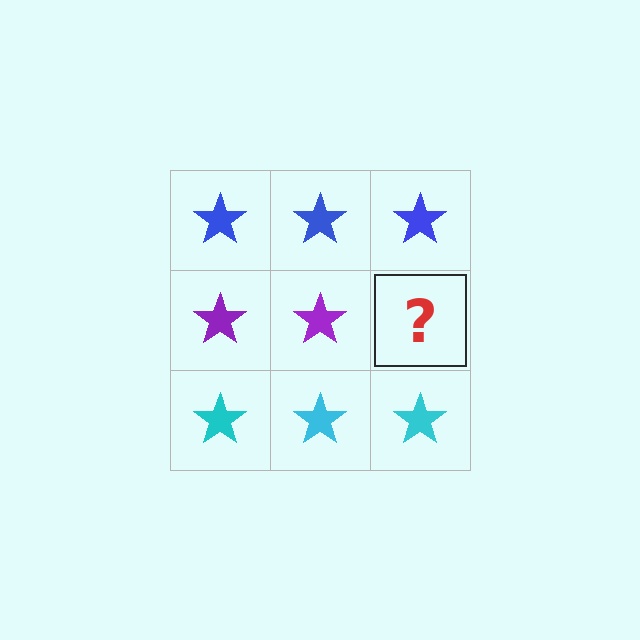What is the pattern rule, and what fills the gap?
The rule is that each row has a consistent color. The gap should be filled with a purple star.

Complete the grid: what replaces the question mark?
The question mark should be replaced with a purple star.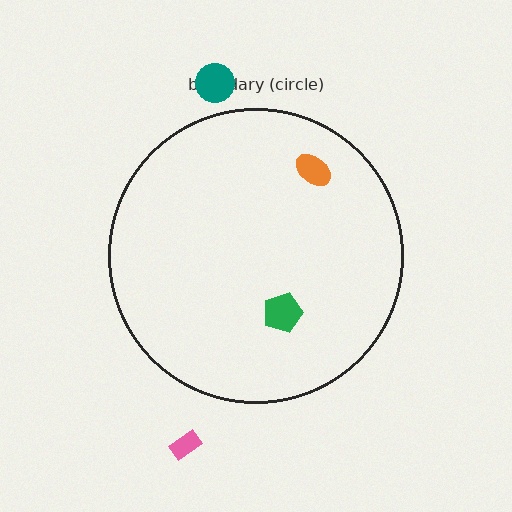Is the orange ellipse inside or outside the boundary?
Inside.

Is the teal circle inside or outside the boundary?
Outside.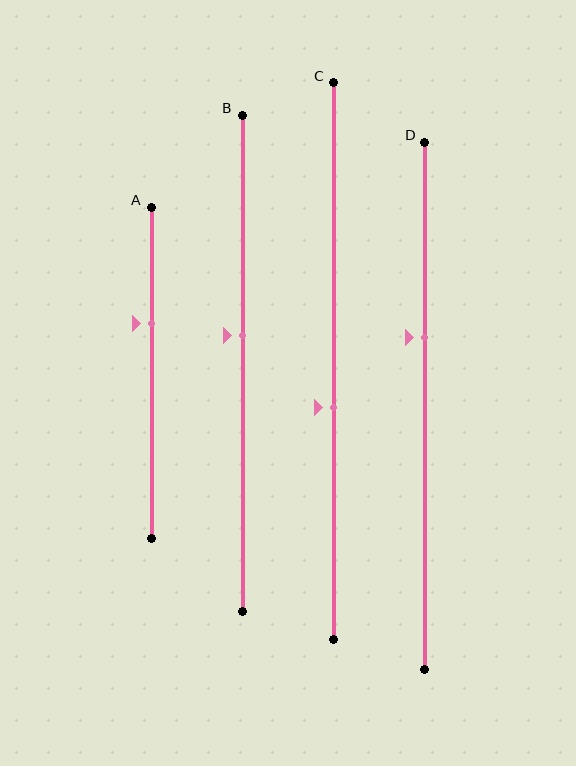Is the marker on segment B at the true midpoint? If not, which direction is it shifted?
No, the marker on segment B is shifted upward by about 6% of the segment length.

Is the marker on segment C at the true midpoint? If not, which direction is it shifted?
No, the marker on segment C is shifted downward by about 8% of the segment length.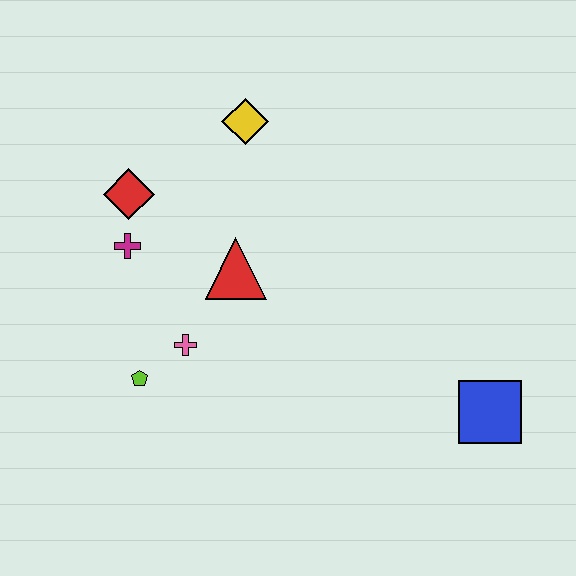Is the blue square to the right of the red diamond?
Yes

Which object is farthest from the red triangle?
The blue square is farthest from the red triangle.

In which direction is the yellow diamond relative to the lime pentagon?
The yellow diamond is above the lime pentagon.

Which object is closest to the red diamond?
The magenta cross is closest to the red diamond.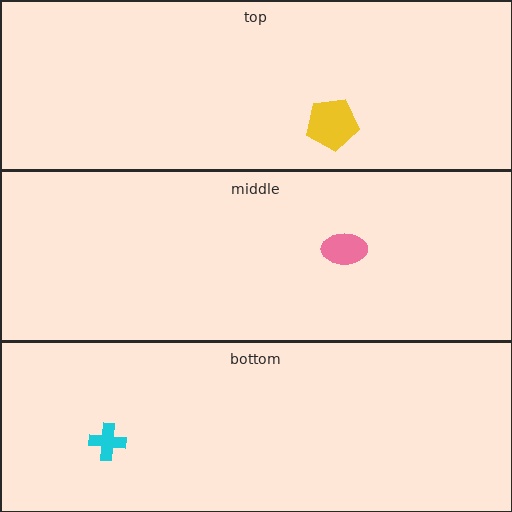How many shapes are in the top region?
1.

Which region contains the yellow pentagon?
The top region.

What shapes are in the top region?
The yellow pentagon.